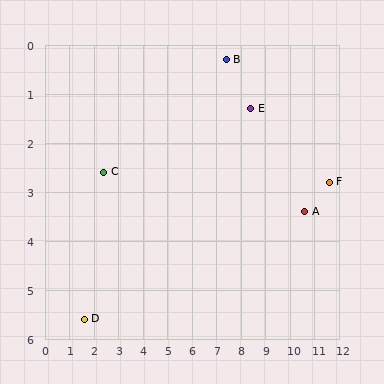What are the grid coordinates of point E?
Point E is at approximately (8.4, 1.3).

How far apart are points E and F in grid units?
Points E and F are about 3.5 grid units apart.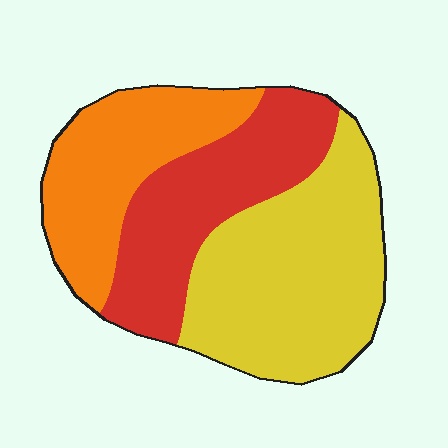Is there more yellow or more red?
Yellow.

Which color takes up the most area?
Yellow, at roughly 45%.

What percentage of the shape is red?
Red covers about 30% of the shape.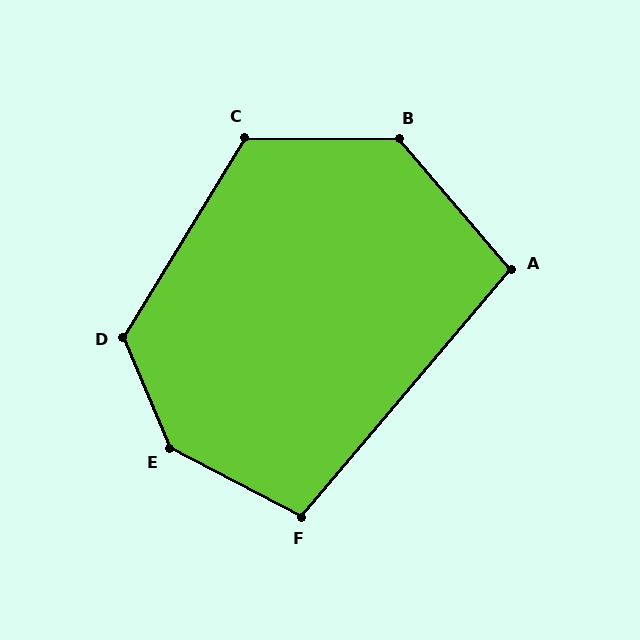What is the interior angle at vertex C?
Approximately 121 degrees (obtuse).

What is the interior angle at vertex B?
Approximately 131 degrees (obtuse).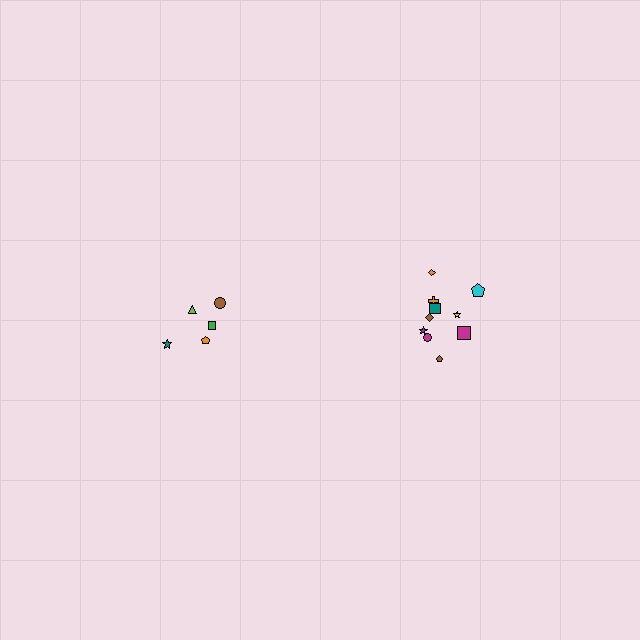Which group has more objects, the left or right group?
The right group.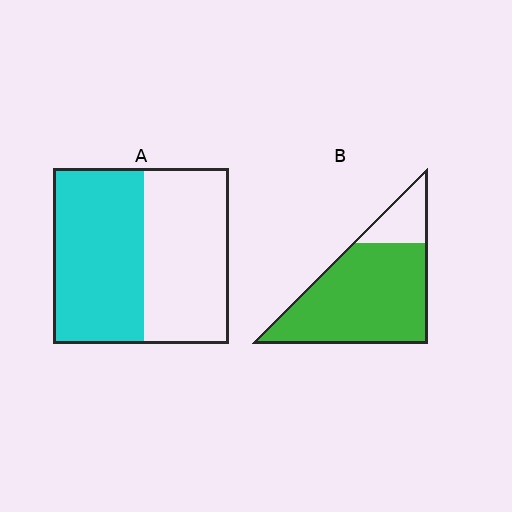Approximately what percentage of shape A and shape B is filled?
A is approximately 50% and B is approximately 80%.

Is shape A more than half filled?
Roughly half.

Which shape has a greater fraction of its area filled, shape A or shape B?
Shape B.